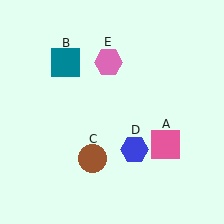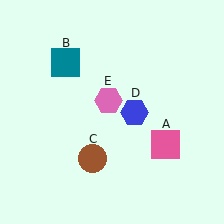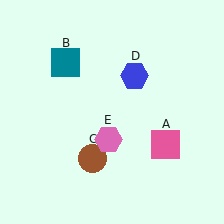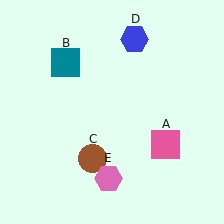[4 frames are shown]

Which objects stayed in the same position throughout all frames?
Pink square (object A) and teal square (object B) and brown circle (object C) remained stationary.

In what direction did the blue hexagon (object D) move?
The blue hexagon (object D) moved up.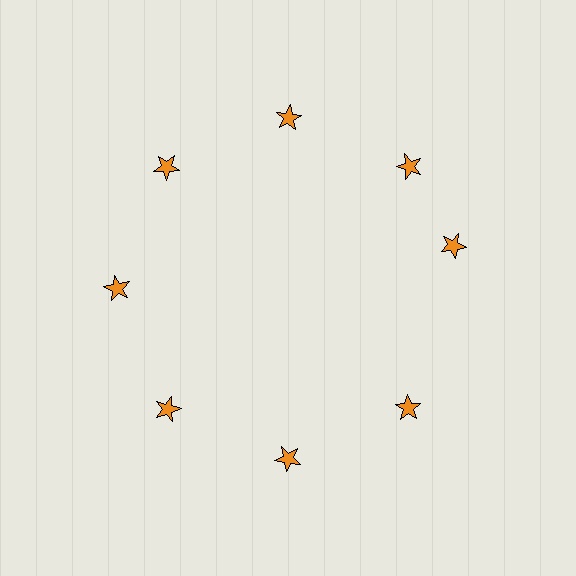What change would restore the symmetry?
The symmetry would be restored by rotating it back into even spacing with its neighbors so that all 8 stars sit at equal angles and equal distance from the center.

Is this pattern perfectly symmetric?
No. The 8 orange stars are arranged in a ring, but one element near the 3 o'clock position is rotated out of alignment along the ring, breaking the 8-fold rotational symmetry.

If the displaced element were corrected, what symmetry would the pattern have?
It would have 8-fold rotational symmetry — the pattern would map onto itself every 45 degrees.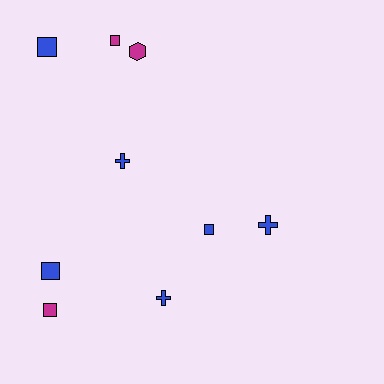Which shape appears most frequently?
Square, with 5 objects.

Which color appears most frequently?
Blue, with 6 objects.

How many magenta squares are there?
There are 2 magenta squares.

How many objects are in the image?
There are 9 objects.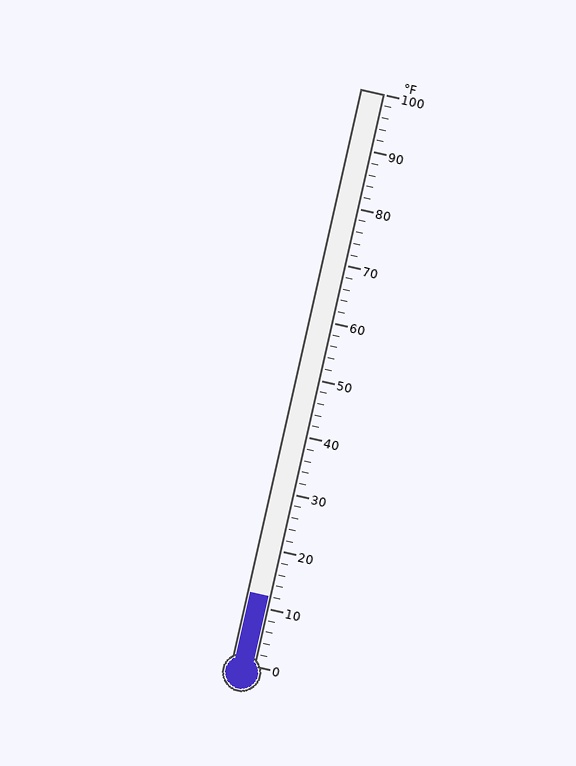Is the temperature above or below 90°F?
The temperature is below 90°F.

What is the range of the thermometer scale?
The thermometer scale ranges from 0°F to 100°F.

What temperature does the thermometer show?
The thermometer shows approximately 12°F.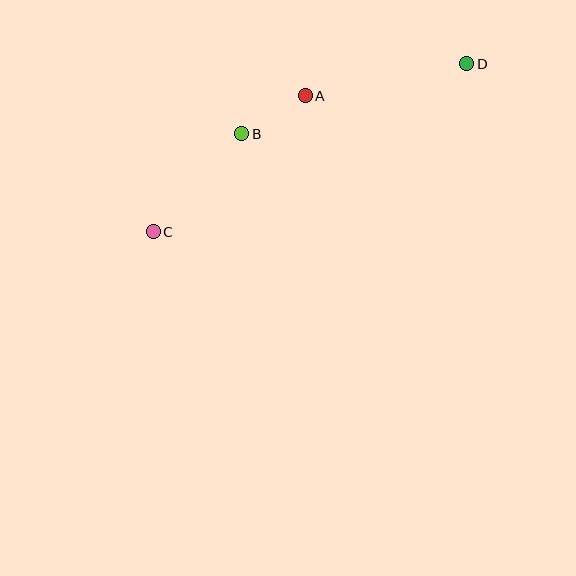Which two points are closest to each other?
Points A and B are closest to each other.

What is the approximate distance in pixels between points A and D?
The distance between A and D is approximately 165 pixels.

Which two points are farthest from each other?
Points C and D are farthest from each other.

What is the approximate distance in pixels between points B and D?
The distance between B and D is approximately 236 pixels.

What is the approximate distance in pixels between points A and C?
The distance between A and C is approximately 204 pixels.